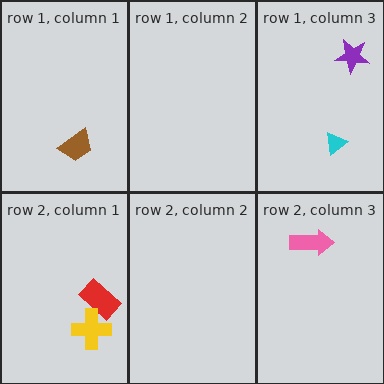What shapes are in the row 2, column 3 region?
The pink arrow.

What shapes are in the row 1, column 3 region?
The purple star, the cyan triangle.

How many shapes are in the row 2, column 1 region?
2.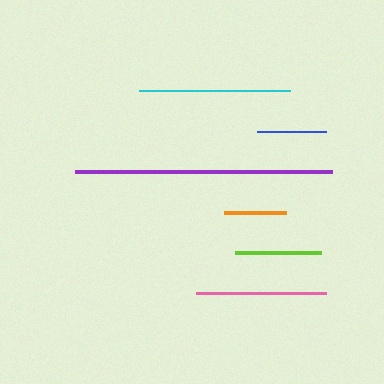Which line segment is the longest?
The purple line is the longest at approximately 257 pixels.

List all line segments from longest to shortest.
From longest to shortest: purple, cyan, pink, lime, blue, orange.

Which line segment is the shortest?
The orange line is the shortest at approximately 62 pixels.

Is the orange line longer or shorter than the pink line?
The pink line is longer than the orange line.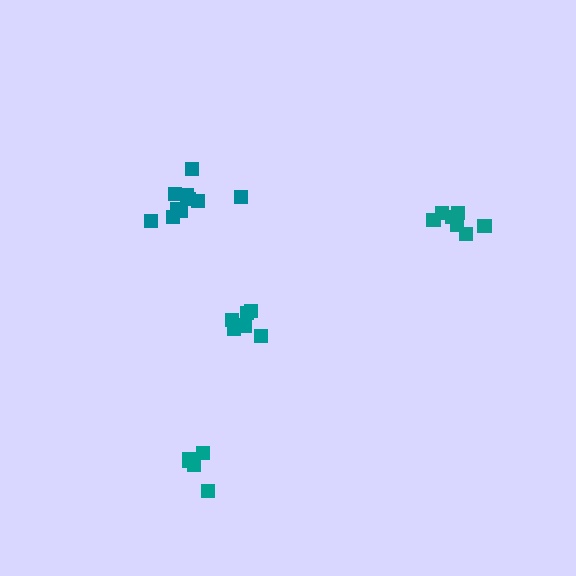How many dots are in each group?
Group 1: 10 dots, Group 2: 7 dots, Group 3: 5 dots, Group 4: 7 dots (29 total).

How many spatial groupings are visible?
There are 4 spatial groupings.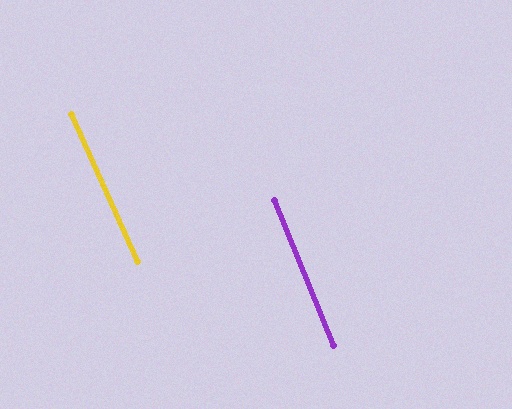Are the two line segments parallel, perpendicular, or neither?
Parallel — their directions differ by only 2.0°.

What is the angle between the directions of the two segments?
Approximately 2 degrees.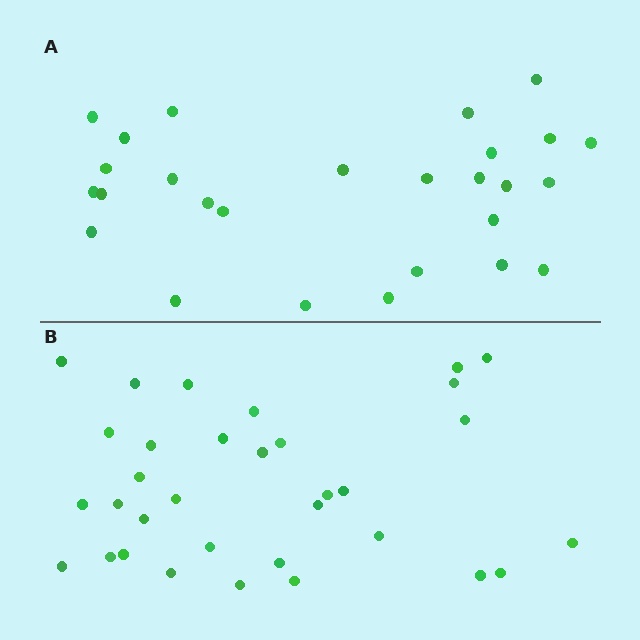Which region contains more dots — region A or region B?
Region B (the bottom region) has more dots.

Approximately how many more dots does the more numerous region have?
Region B has about 6 more dots than region A.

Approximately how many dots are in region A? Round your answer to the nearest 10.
About 30 dots. (The exact count is 27, which rounds to 30.)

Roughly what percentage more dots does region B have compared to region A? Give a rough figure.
About 20% more.